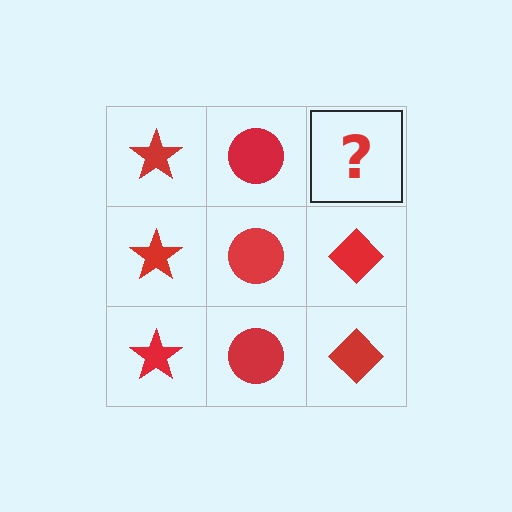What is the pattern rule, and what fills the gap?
The rule is that each column has a consistent shape. The gap should be filled with a red diamond.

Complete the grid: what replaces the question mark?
The question mark should be replaced with a red diamond.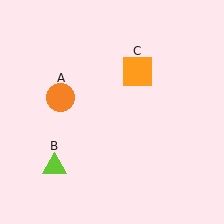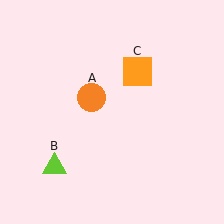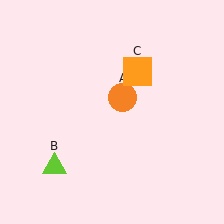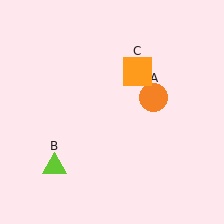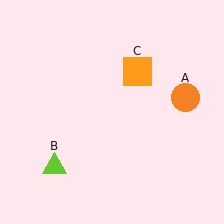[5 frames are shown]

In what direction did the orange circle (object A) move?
The orange circle (object A) moved right.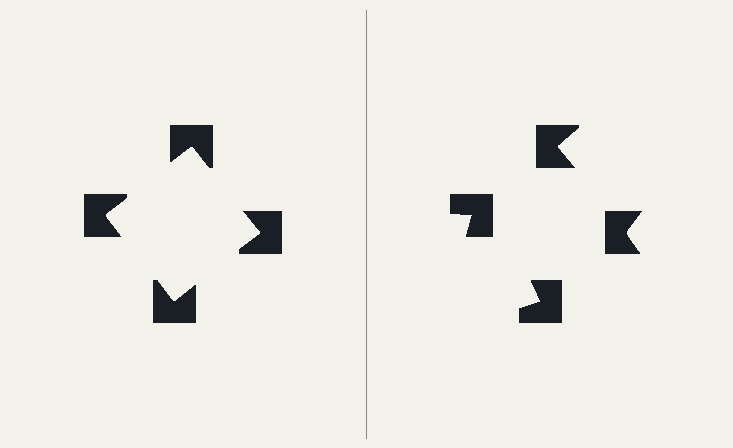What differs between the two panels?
The notched squares are positioned identically on both sides; only the wedge orientations differ. On the left they align to a square; on the right they are misaligned.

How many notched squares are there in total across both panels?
8 — 4 on each side.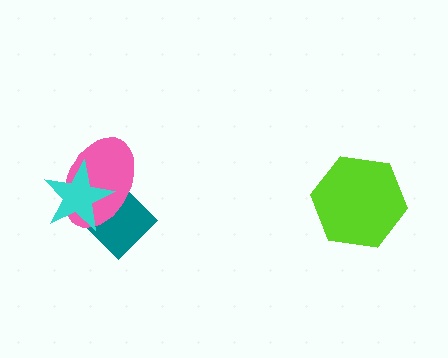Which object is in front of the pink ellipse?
The cyan star is in front of the pink ellipse.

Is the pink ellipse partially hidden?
Yes, it is partially covered by another shape.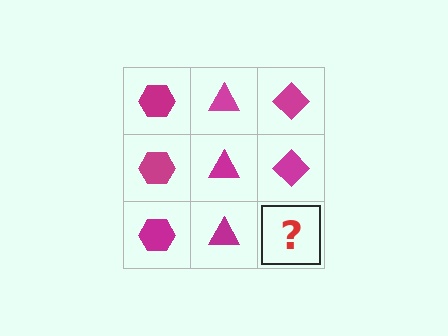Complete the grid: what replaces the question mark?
The question mark should be replaced with a magenta diamond.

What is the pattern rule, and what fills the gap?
The rule is that each column has a consistent shape. The gap should be filled with a magenta diamond.